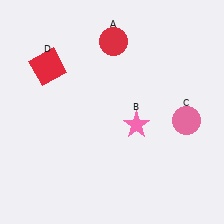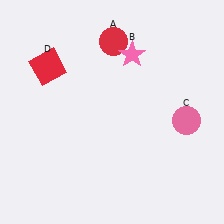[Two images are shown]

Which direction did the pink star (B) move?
The pink star (B) moved up.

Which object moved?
The pink star (B) moved up.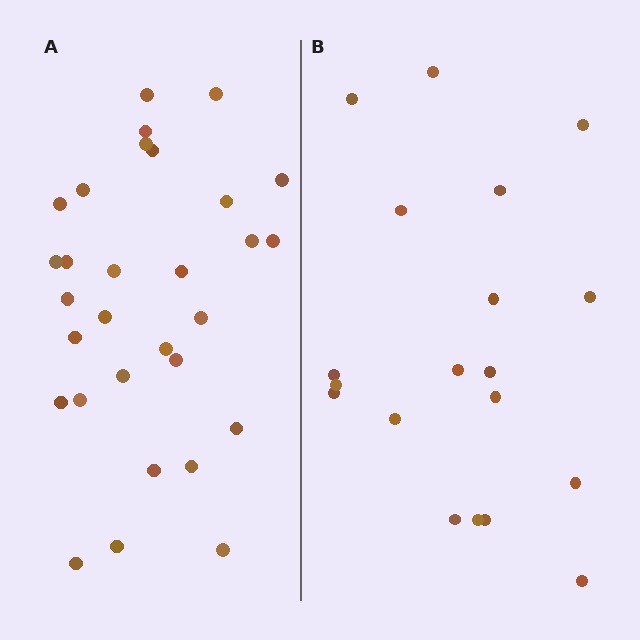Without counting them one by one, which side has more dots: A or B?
Region A (the left region) has more dots.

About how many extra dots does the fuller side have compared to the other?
Region A has roughly 12 or so more dots than region B.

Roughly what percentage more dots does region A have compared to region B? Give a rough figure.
About 60% more.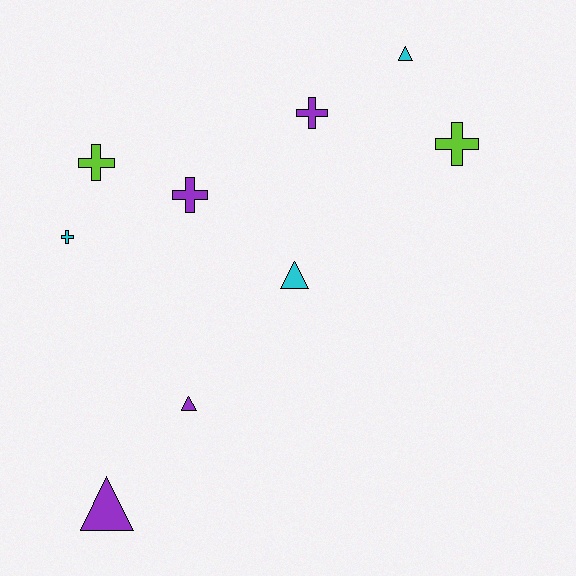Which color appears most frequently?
Purple, with 4 objects.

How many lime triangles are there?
There are no lime triangles.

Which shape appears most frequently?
Cross, with 5 objects.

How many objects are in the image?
There are 9 objects.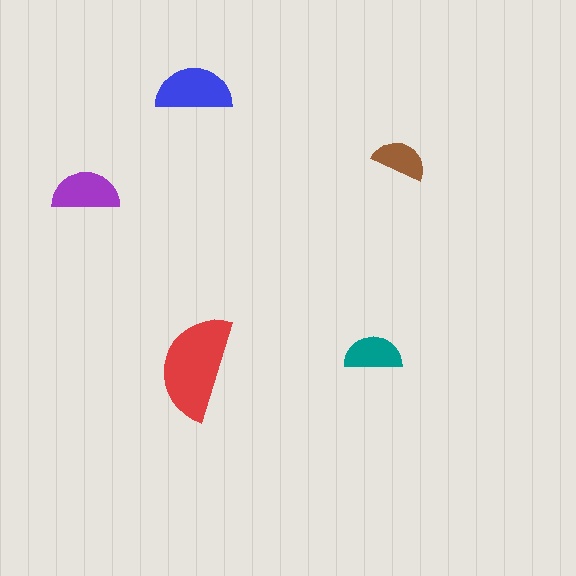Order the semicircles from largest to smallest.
the red one, the blue one, the purple one, the teal one, the brown one.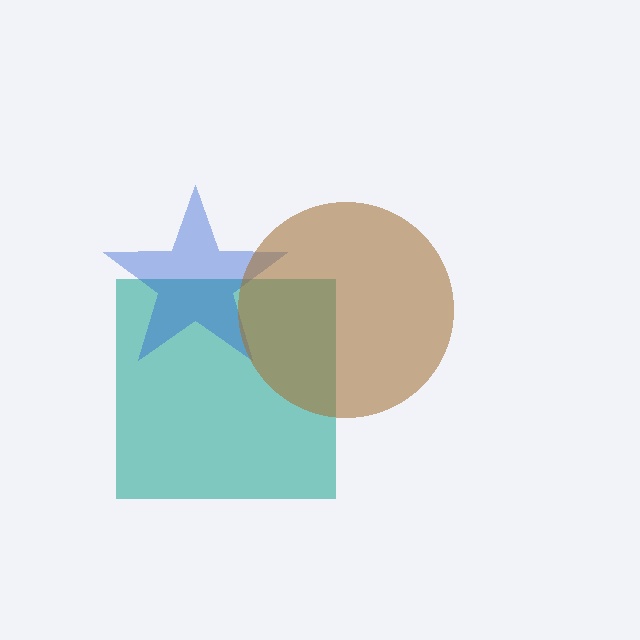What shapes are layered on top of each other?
The layered shapes are: a teal square, a blue star, a brown circle.